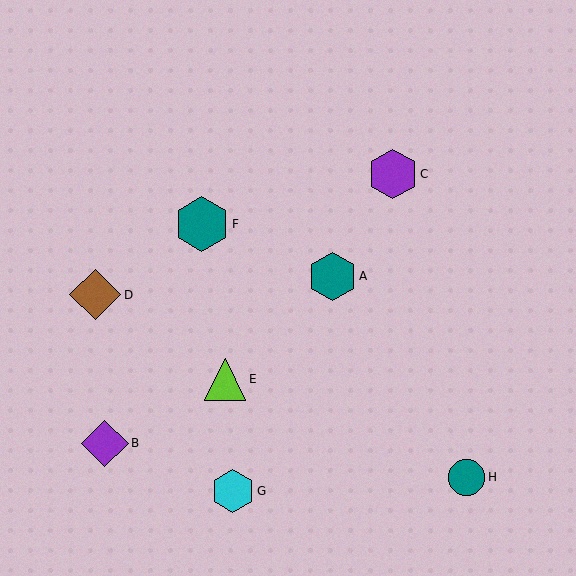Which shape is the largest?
The teal hexagon (labeled F) is the largest.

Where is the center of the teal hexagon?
The center of the teal hexagon is at (333, 276).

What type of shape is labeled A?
Shape A is a teal hexagon.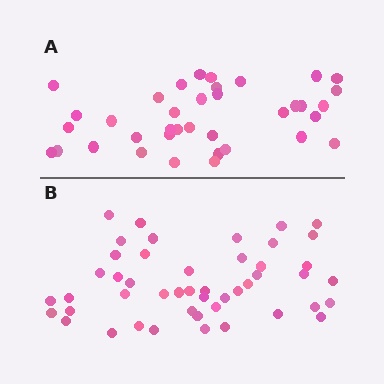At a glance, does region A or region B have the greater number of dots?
Region B (the bottom region) has more dots.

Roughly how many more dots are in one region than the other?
Region B has roughly 10 or so more dots than region A.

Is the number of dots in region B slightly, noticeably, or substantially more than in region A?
Region B has noticeably more, but not dramatically so. The ratio is roughly 1.3 to 1.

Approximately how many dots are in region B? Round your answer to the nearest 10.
About 50 dots. (The exact count is 47, which rounds to 50.)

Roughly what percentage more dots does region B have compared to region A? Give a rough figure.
About 25% more.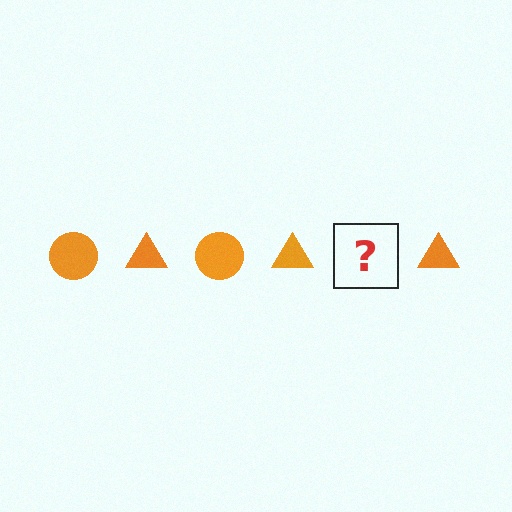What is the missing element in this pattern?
The missing element is an orange circle.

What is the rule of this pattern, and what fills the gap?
The rule is that the pattern cycles through circle, triangle shapes in orange. The gap should be filled with an orange circle.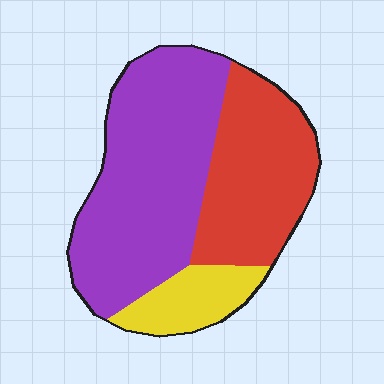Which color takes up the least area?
Yellow, at roughly 15%.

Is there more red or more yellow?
Red.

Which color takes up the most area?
Purple, at roughly 55%.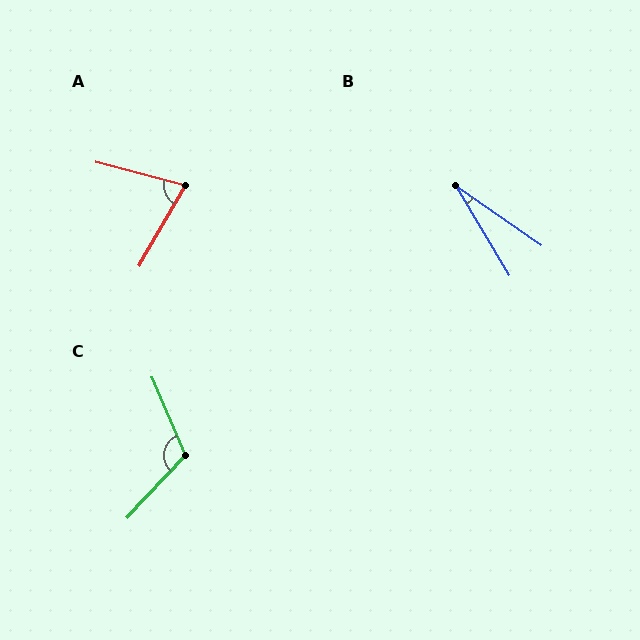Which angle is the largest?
C, at approximately 114 degrees.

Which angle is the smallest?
B, at approximately 24 degrees.